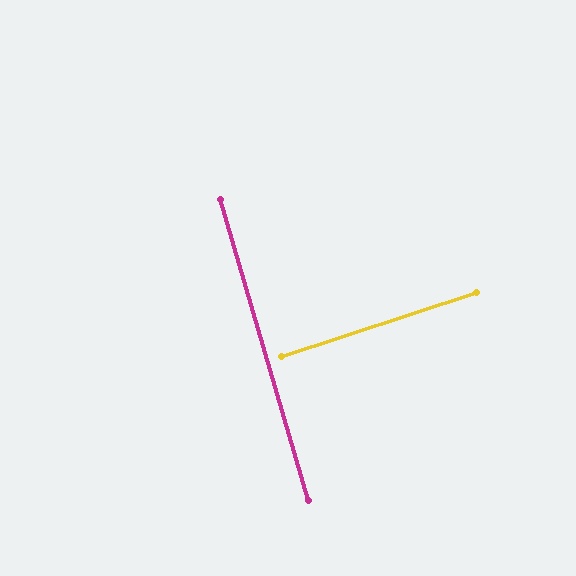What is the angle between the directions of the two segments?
Approximately 88 degrees.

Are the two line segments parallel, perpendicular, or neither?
Perpendicular — they meet at approximately 88°.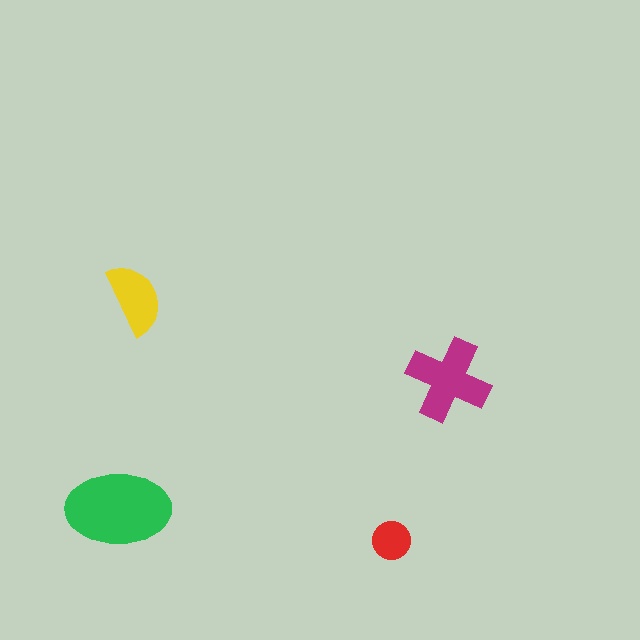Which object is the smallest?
The red circle.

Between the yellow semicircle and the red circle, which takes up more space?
The yellow semicircle.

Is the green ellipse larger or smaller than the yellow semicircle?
Larger.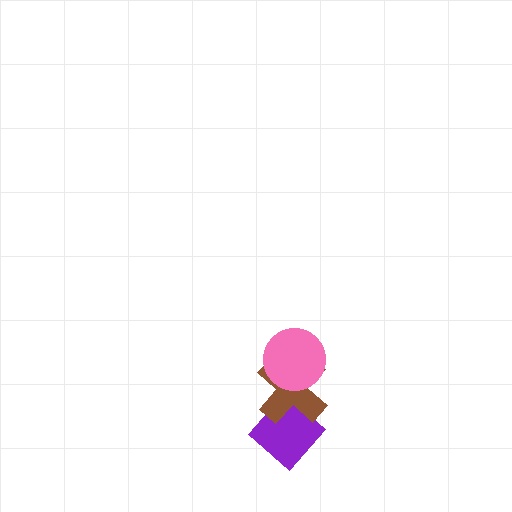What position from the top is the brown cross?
The brown cross is 2nd from the top.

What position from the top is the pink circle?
The pink circle is 1st from the top.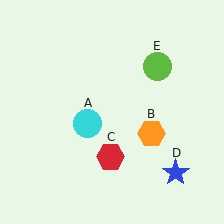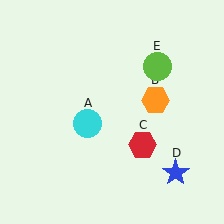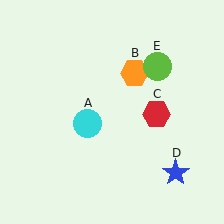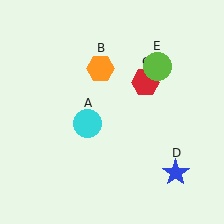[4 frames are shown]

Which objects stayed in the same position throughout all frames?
Cyan circle (object A) and blue star (object D) and lime circle (object E) remained stationary.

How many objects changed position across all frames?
2 objects changed position: orange hexagon (object B), red hexagon (object C).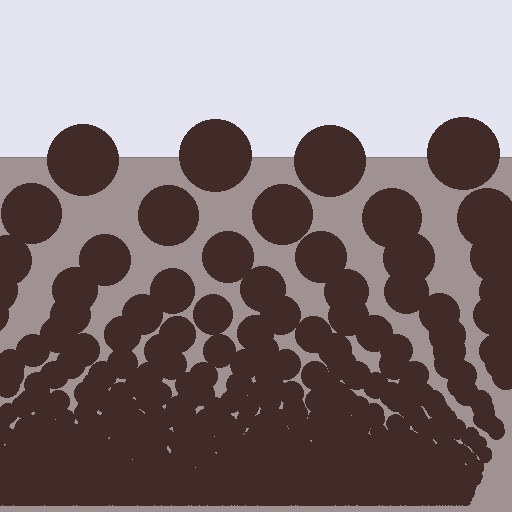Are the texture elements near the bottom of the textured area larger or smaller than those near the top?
Smaller. The gradient is inverted — elements near the bottom are smaller and denser.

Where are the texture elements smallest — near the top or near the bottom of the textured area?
Near the bottom.